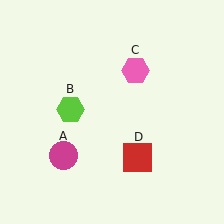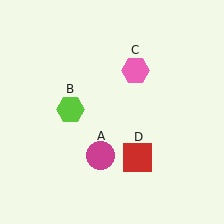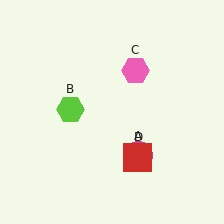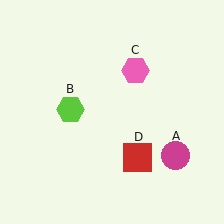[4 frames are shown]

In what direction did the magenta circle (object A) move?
The magenta circle (object A) moved right.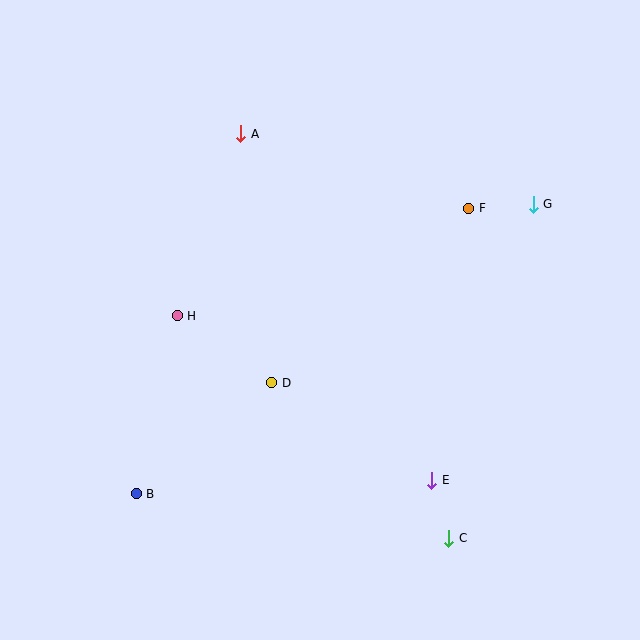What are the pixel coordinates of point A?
Point A is at (241, 134).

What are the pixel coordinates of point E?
Point E is at (432, 480).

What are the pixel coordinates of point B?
Point B is at (136, 494).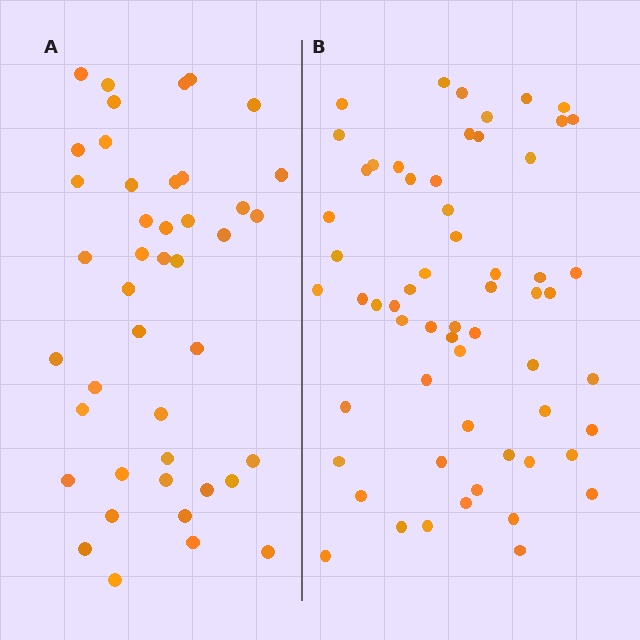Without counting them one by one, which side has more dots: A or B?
Region B (the right region) has more dots.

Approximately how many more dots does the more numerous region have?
Region B has approximately 15 more dots than region A.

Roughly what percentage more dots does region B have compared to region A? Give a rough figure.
About 40% more.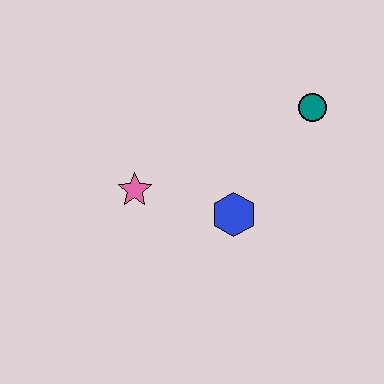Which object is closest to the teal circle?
The blue hexagon is closest to the teal circle.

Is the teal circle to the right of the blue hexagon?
Yes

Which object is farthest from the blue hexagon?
The teal circle is farthest from the blue hexagon.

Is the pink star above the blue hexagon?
Yes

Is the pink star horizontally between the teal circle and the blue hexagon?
No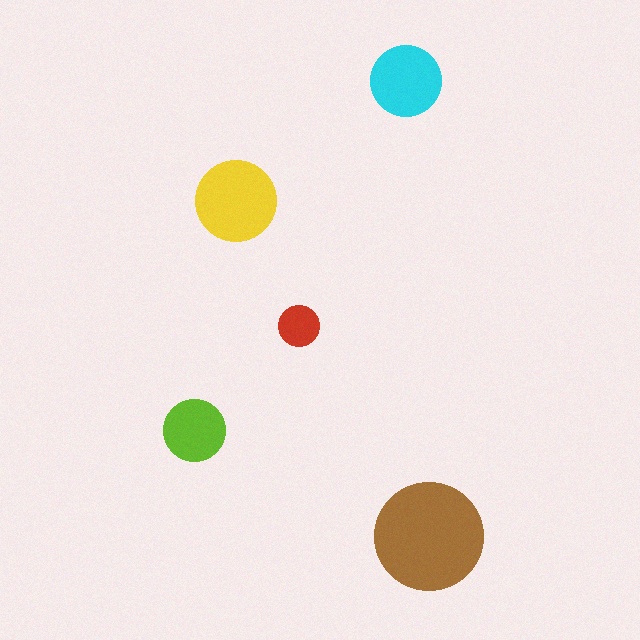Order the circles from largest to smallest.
the brown one, the yellow one, the cyan one, the lime one, the red one.